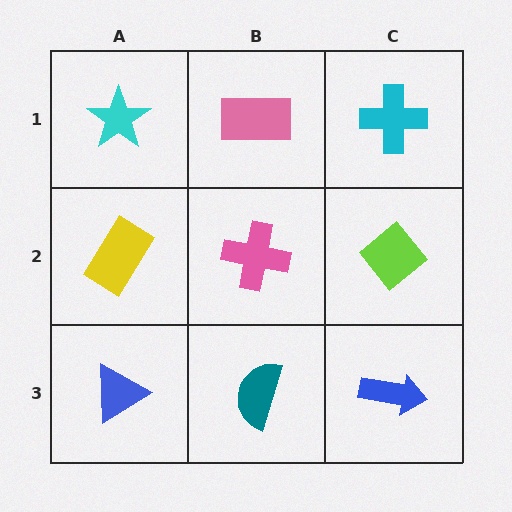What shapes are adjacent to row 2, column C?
A cyan cross (row 1, column C), a blue arrow (row 3, column C), a pink cross (row 2, column B).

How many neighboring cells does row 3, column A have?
2.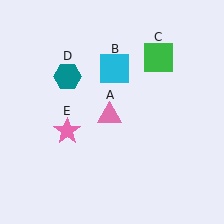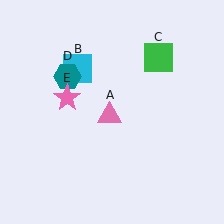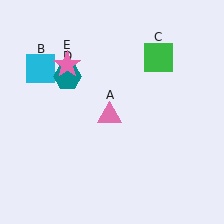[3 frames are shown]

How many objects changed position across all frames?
2 objects changed position: cyan square (object B), pink star (object E).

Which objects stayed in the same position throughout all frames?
Pink triangle (object A) and green square (object C) and teal hexagon (object D) remained stationary.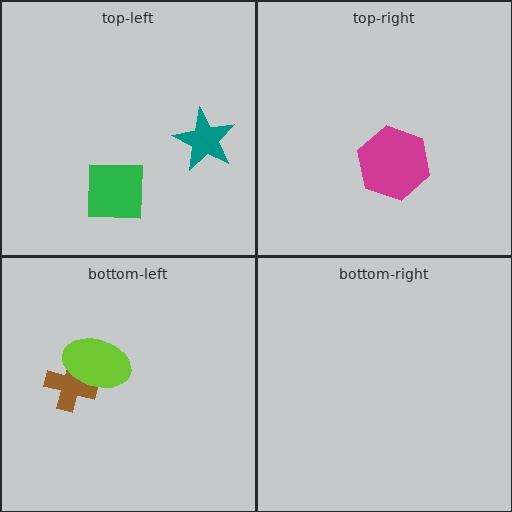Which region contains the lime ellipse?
The bottom-left region.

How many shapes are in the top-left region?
2.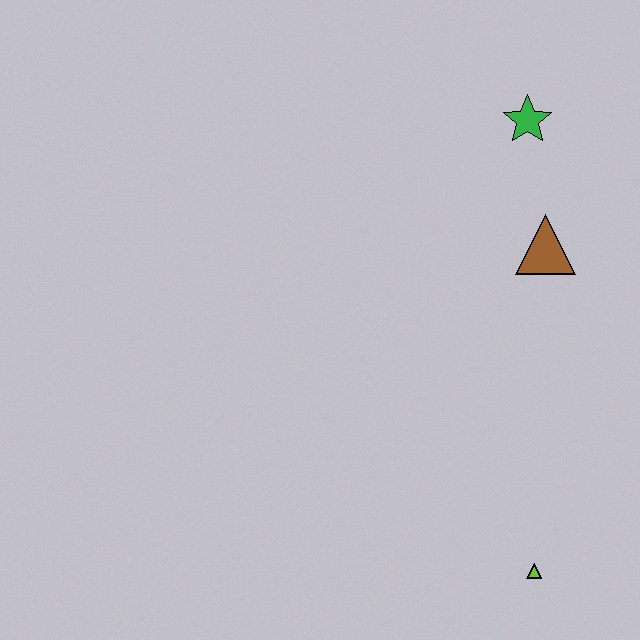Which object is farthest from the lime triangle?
The green star is farthest from the lime triangle.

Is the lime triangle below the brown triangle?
Yes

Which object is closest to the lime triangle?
The brown triangle is closest to the lime triangle.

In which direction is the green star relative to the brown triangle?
The green star is above the brown triangle.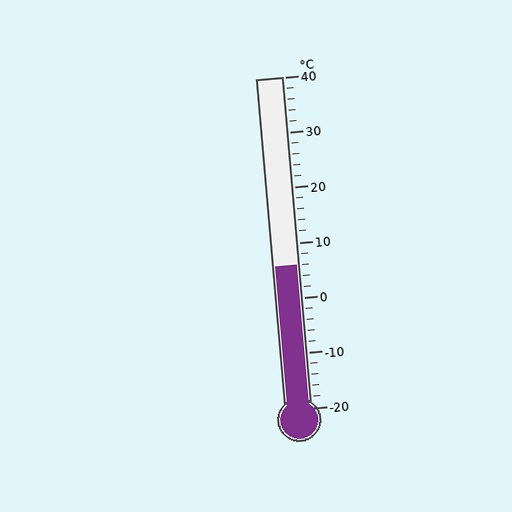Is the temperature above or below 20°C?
The temperature is below 20°C.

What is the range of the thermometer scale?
The thermometer scale ranges from -20°C to 40°C.